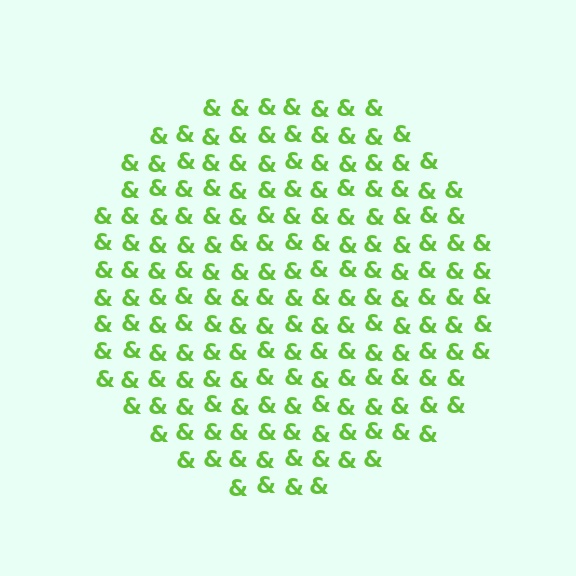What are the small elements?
The small elements are ampersands.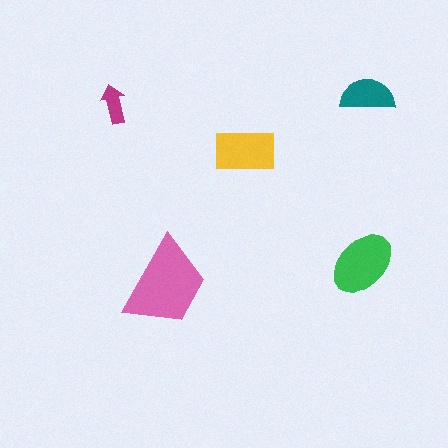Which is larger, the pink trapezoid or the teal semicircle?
The pink trapezoid.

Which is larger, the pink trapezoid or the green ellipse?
The pink trapezoid.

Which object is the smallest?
The magenta arrow.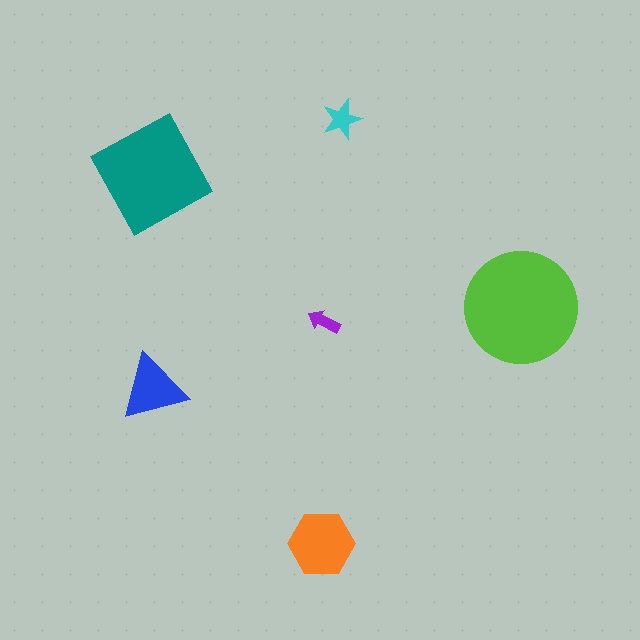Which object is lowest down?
The orange hexagon is bottommost.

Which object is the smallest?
The purple arrow.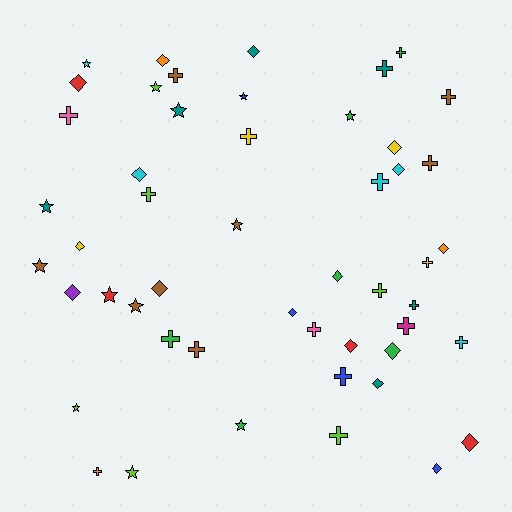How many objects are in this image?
There are 50 objects.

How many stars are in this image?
There are 13 stars.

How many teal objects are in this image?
There are 6 teal objects.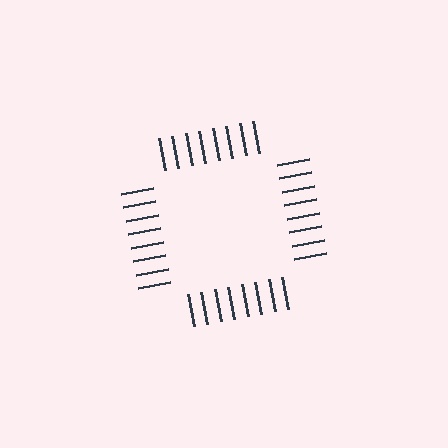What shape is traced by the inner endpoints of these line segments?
An illusory square — the line segments terminate on its edges but no continuous stroke is drawn.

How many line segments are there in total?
32 — 8 along each of the 4 edges.